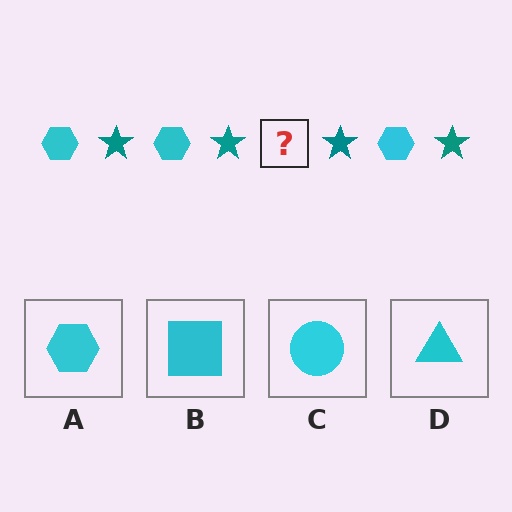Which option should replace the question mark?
Option A.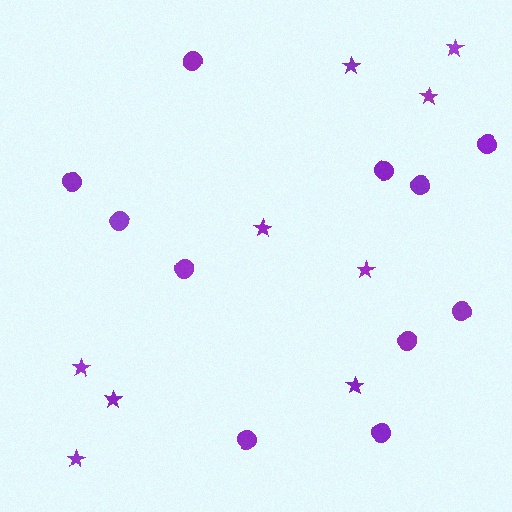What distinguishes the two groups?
There are 2 groups: one group of circles (11) and one group of stars (9).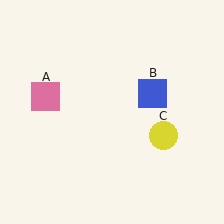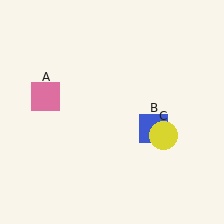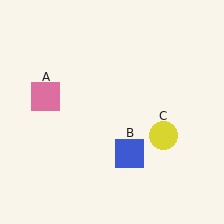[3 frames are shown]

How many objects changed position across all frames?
1 object changed position: blue square (object B).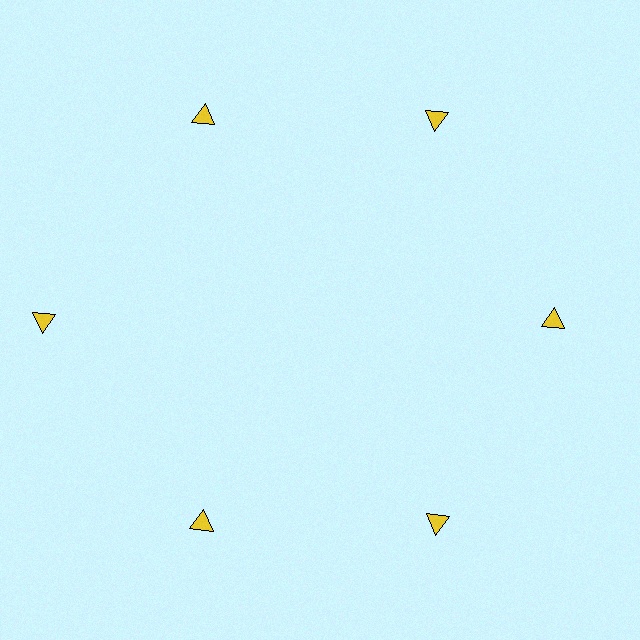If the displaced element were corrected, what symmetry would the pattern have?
It would have 6-fold rotational symmetry — the pattern would map onto itself every 60 degrees.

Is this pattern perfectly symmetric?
No. The 6 yellow triangles are arranged in a ring, but one element near the 9 o'clock position is pushed outward from the center, breaking the 6-fold rotational symmetry.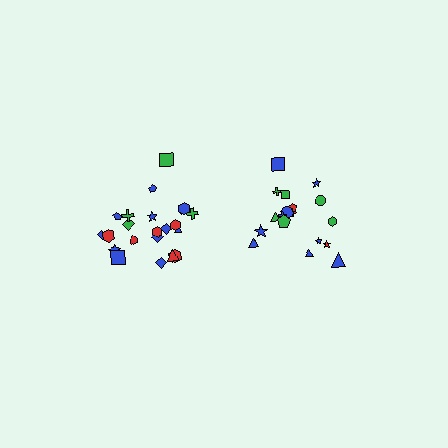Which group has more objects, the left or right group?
The left group.